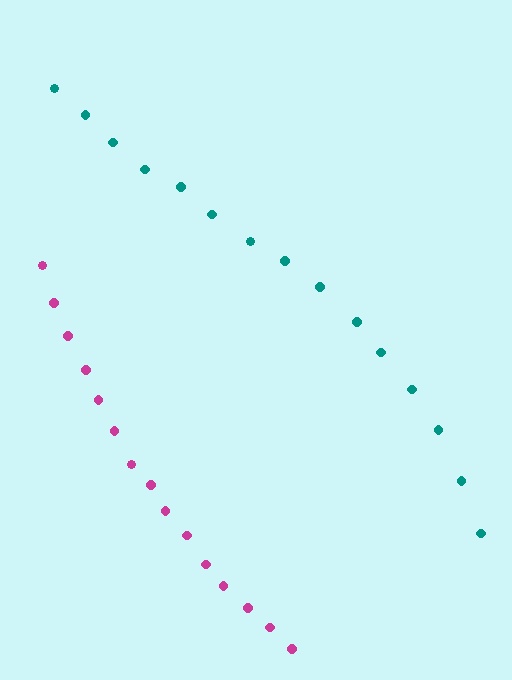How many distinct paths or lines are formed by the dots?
There are 2 distinct paths.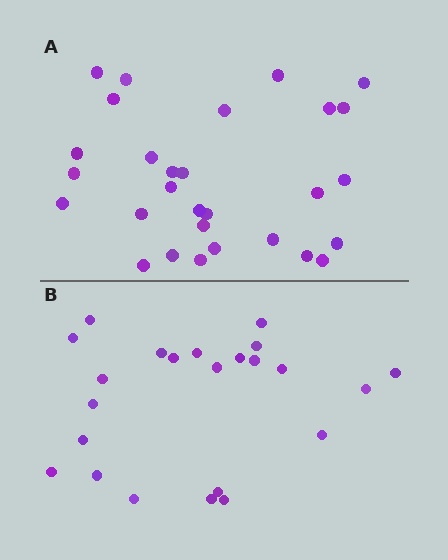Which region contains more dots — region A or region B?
Region A (the top region) has more dots.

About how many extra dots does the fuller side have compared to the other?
Region A has about 6 more dots than region B.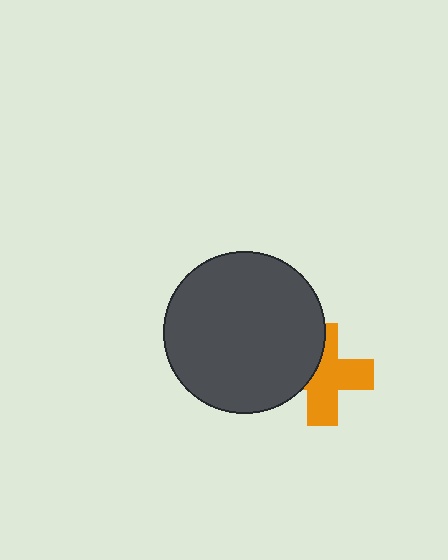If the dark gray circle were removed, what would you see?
You would see the complete orange cross.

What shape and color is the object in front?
The object in front is a dark gray circle.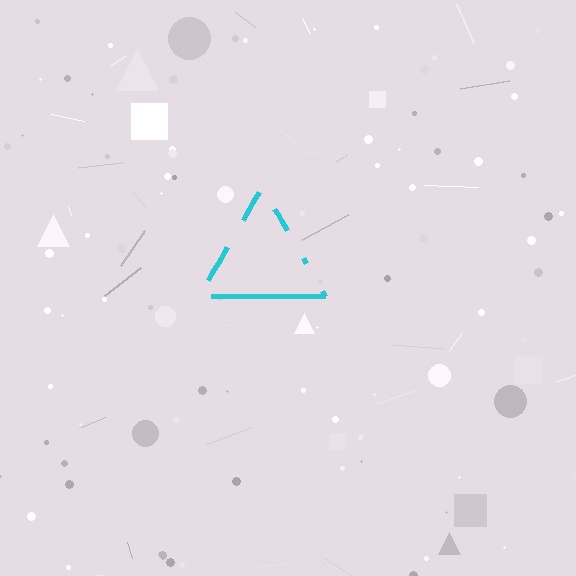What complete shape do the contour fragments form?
The contour fragments form a triangle.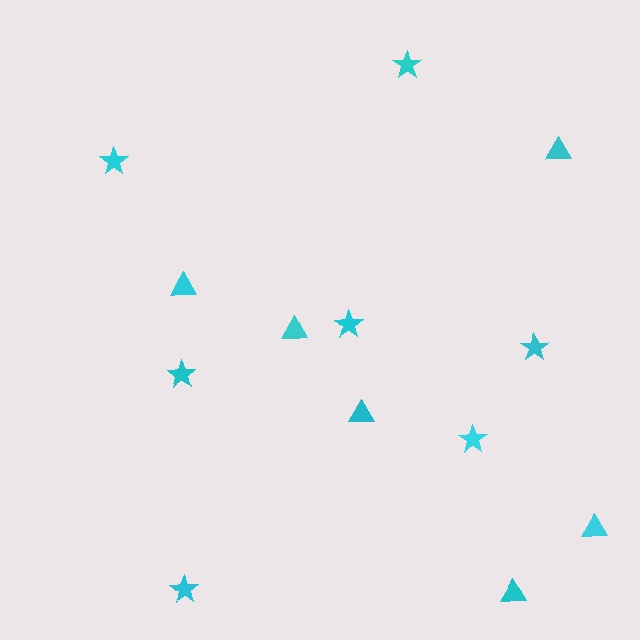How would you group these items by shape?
There are 2 groups: one group of stars (7) and one group of triangles (6).